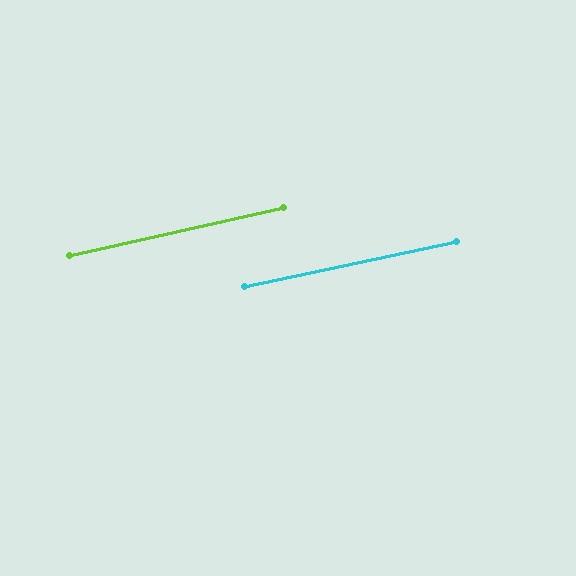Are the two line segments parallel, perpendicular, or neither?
Parallel — their directions differ by only 0.2°.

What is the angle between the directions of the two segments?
Approximately 0 degrees.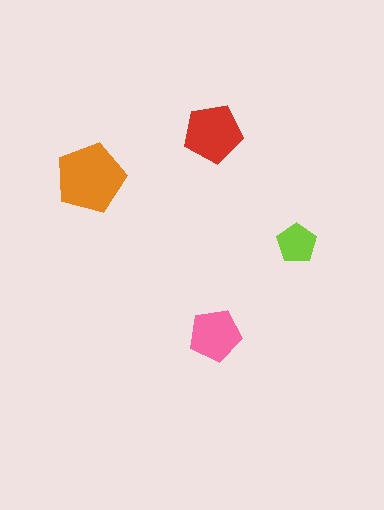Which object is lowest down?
The pink pentagon is bottommost.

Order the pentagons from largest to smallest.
the orange one, the red one, the pink one, the lime one.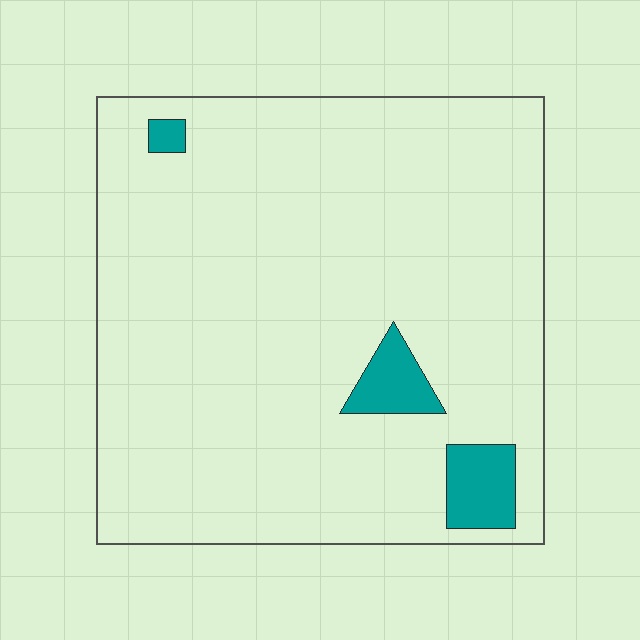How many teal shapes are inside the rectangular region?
3.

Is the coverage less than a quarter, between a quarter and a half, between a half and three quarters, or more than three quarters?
Less than a quarter.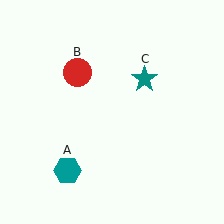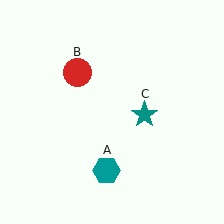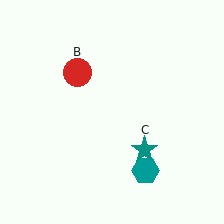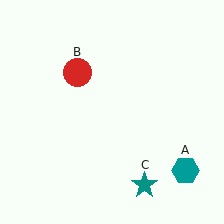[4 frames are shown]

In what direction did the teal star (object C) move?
The teal star (object C) moved down.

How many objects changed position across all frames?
2 objects changed position: teal hexagon (object A), teal star (object C).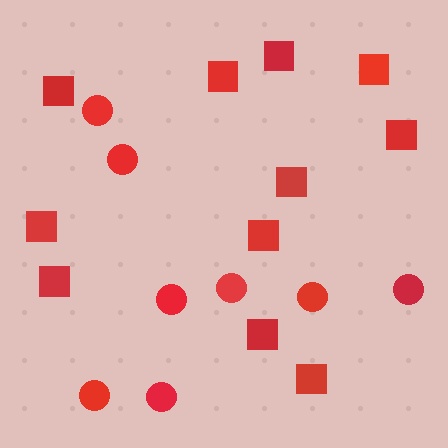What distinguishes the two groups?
There are 2 groups: one group of squares (11) and one group of circles (8).